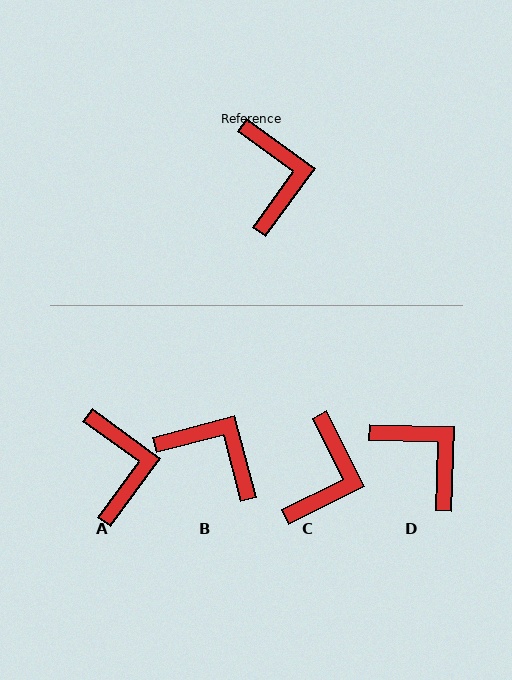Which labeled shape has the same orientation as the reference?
A.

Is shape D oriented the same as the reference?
No, it is off by about 35 degrees.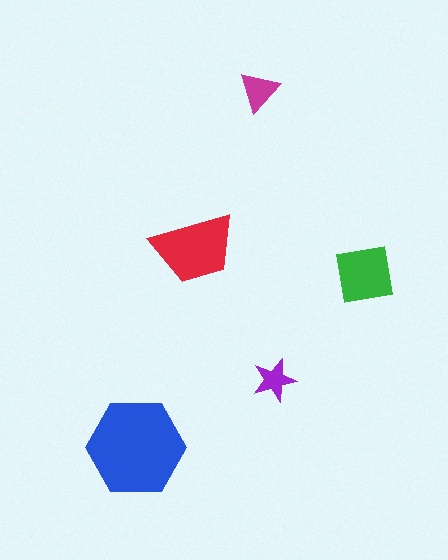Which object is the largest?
The blue hexagon.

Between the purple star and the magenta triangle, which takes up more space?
The magenta triangle.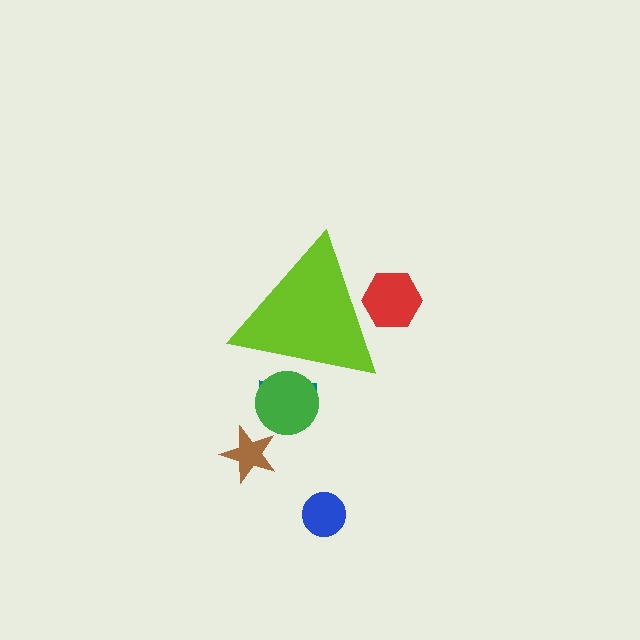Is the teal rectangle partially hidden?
Yes, the teal rectangle is partially hidden behind the lime triangle.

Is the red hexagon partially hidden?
Yes, the red hexagon is partially hidden behind the lime triangle.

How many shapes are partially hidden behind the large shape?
3 shapes are partially hidden.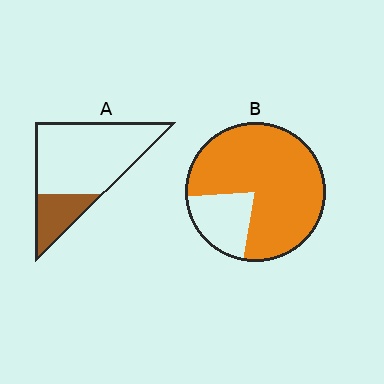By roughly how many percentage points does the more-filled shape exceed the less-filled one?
By roughly 55 percentage points (B over A).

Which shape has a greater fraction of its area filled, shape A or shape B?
Shape B.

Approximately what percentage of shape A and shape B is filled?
A is approximately 25% and B is approximately 80%.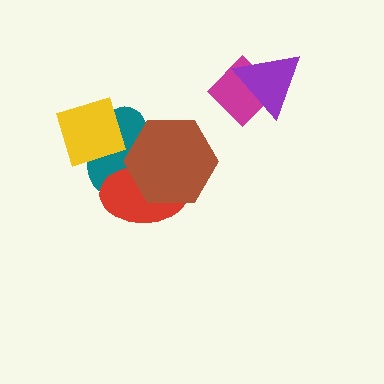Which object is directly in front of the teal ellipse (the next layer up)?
The red ellipse is directly in front of the teal ellipse.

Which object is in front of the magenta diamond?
The purple triangle is in front of the magenta diamond.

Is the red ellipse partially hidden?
Yes, it is partially covered by another shape.